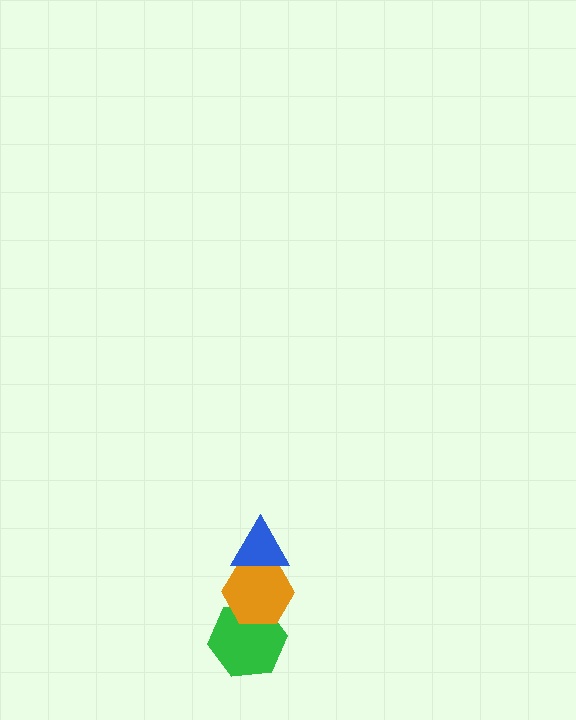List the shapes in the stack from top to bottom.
From top to bottom: the blue triangle, the orange hexagon, the green hexagon.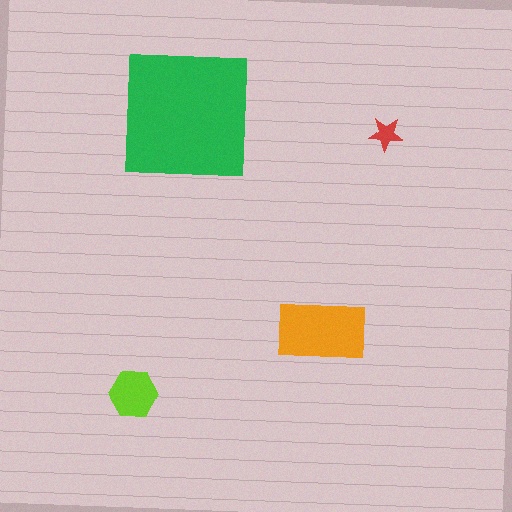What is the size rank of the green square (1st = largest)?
1st.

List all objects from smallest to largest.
The red star, the lime hexagon, the orange rectangle, the green square.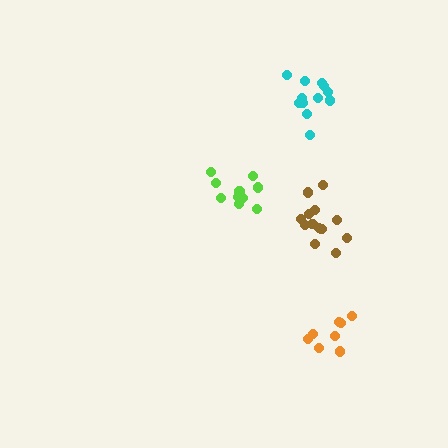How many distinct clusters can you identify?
There are 4 distinct clusters.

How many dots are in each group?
Group 1: 13 dots, Group 2: 12 dots, Group 3: 8 dots, Group 4: 10 dots (43 total).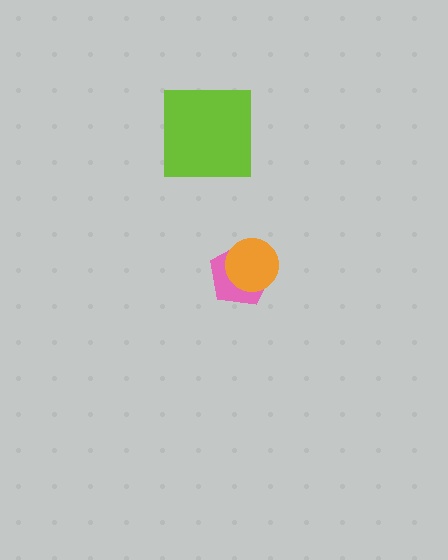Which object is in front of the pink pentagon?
The orange circle is in front of the pink pentagon.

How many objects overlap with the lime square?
0 objects overlap with the lime square.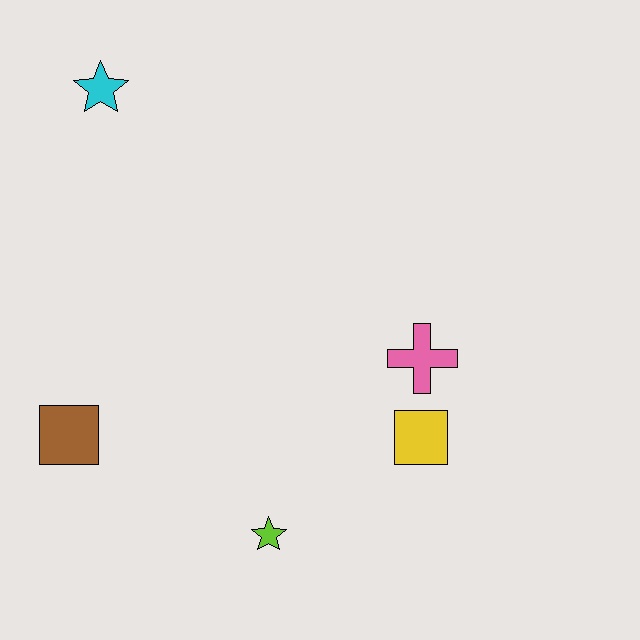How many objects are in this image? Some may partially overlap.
There are 5 objects.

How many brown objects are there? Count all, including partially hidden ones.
There is 1 brown object.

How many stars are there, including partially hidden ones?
There are 2 stars.